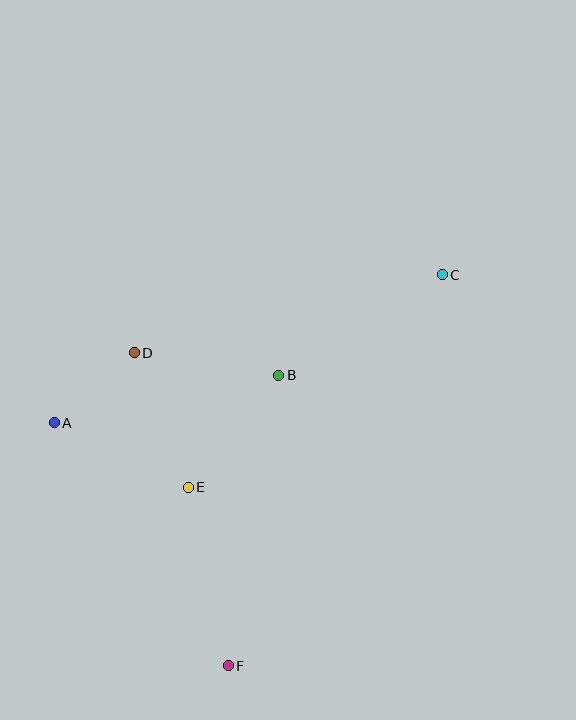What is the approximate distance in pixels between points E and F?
The distance between E and F is approximately 183 pixels.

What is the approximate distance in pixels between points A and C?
The distance between A and C is approximately 416 pixels.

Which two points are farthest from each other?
Points C and F are farthest from each other.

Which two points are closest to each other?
Points A and D are closest to each other.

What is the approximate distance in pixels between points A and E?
The distance between A and E is approximately 149 pixels.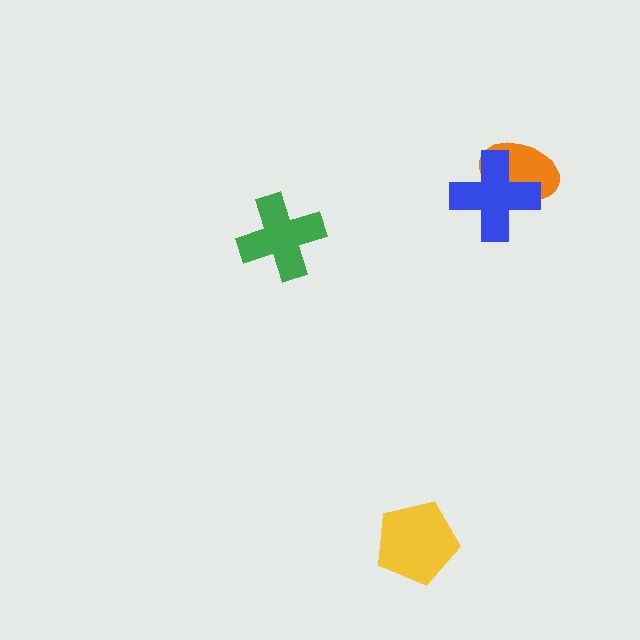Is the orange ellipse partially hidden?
Yes, it is partially covered by another shape.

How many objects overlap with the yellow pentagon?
0 objects overlap with the yellow pentagon.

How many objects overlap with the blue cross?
1 object overlaps with the blue cross.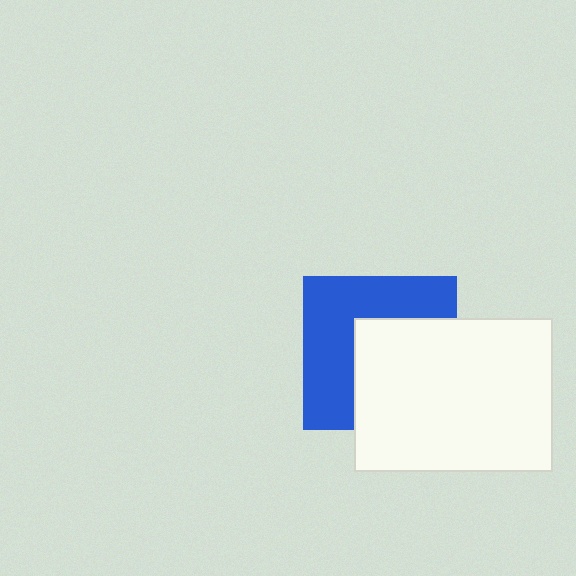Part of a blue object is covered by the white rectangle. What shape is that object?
It is a square.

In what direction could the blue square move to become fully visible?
The blue square could move toward the upper-left. That would shift it out from behind the white rectangle entirely.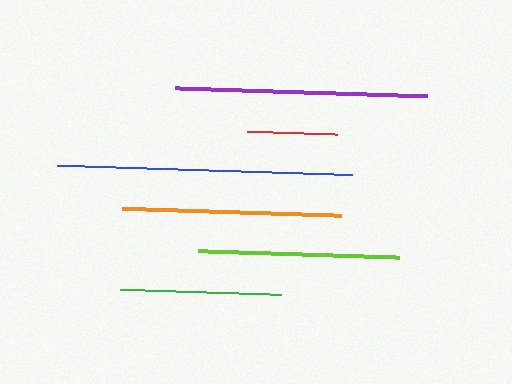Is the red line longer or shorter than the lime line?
The lime line is longer than the red line.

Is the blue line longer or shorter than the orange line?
The blue line is longer than the orange line.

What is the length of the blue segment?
The blue segment is approximately 296 pixels long.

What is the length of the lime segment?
The lime segment is approximately 202 pixels long.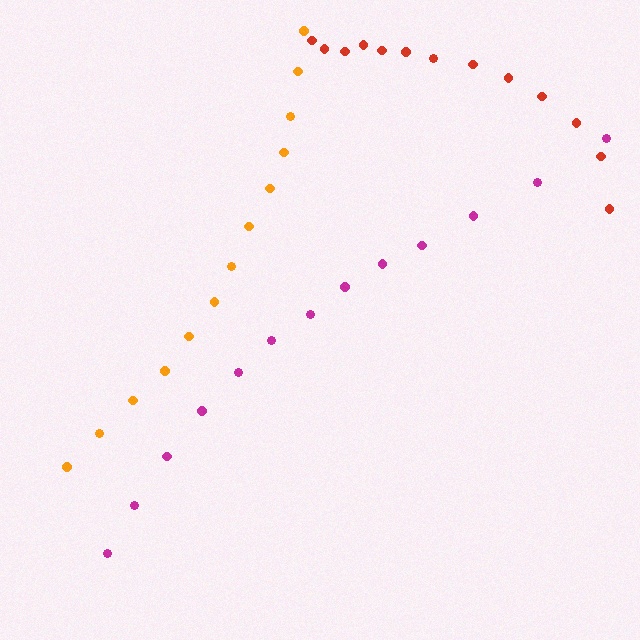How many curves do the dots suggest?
There are 3 distinct paths.